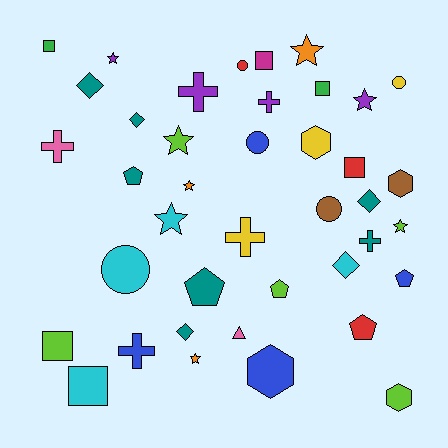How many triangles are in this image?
There is 1 triangle.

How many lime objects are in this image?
There are 5 lime objects.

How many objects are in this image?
There are 40 objects.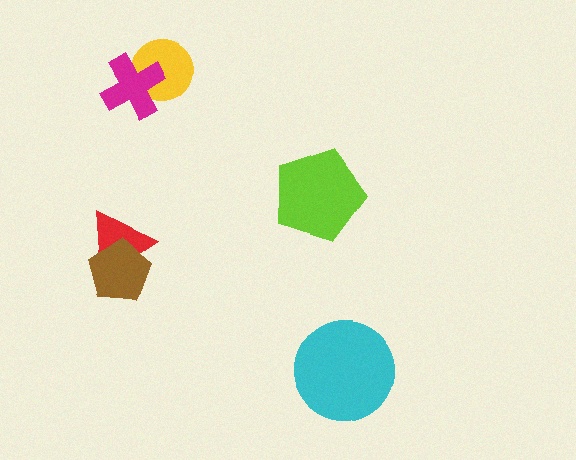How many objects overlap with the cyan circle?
0 objects overlap with the cyan circle.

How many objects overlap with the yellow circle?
1 object overlaps with the yellow circle.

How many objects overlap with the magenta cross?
1 object overlaps with the magenta cross.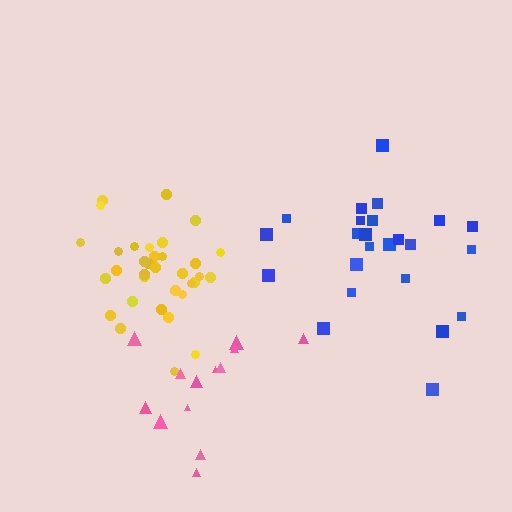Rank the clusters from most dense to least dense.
yellow, blue, pink.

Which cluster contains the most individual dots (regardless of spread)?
Yellow (34).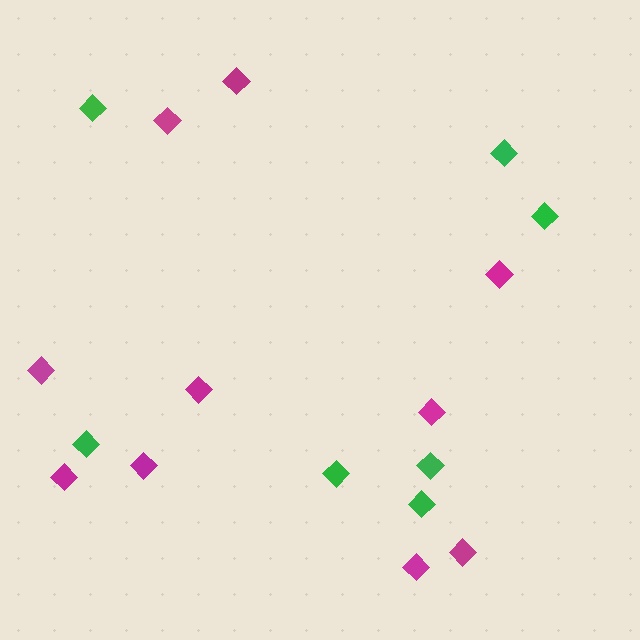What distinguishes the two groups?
There are 2 groups: one group of green diamonds (7) and one group of magenta diamonds (10).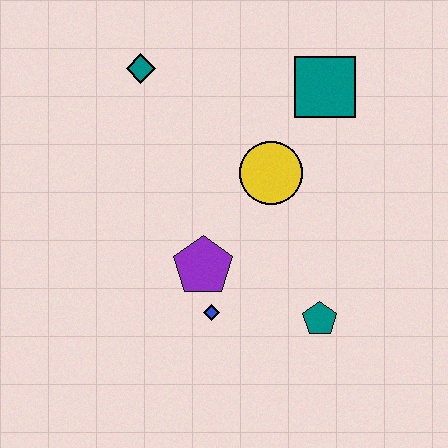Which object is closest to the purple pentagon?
The blue diamond is closest to the purple pentagon.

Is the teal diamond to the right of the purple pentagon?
No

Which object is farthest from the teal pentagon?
The teal diamond is farthest from the teal pentagon.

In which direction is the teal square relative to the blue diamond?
The teal square is above the blue diamond.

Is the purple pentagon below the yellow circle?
Yes